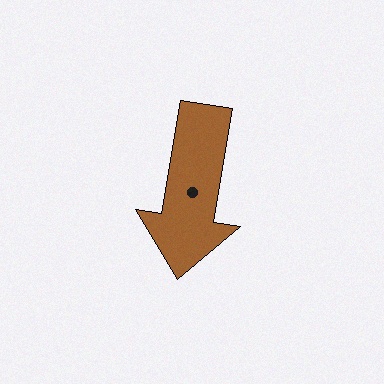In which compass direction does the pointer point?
South.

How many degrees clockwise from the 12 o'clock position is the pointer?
Approximately 189 degrees.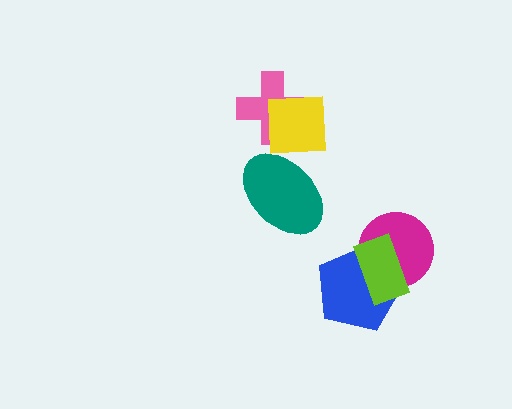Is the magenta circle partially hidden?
Yes, it is partially covered by another shape.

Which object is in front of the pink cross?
The yellow square is in front of the pink cross.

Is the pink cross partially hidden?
Yes, it is partially covered by another shape.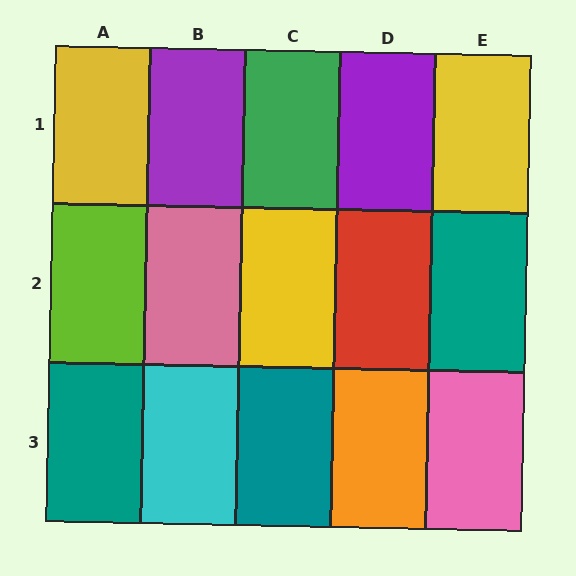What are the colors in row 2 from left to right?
Lime, pink, yellow, red, teal.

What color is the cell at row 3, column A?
Teal.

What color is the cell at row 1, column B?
Purple.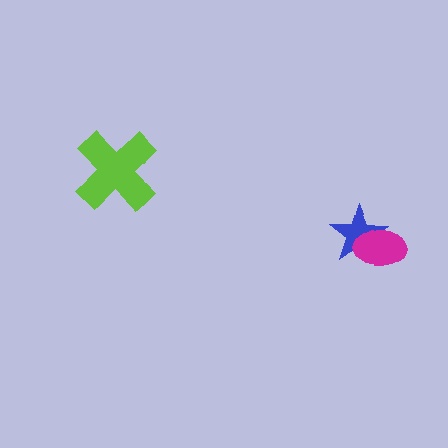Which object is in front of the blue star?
The magenta ellipse is in front of the blue star.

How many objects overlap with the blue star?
1 object overlaps with the blue star.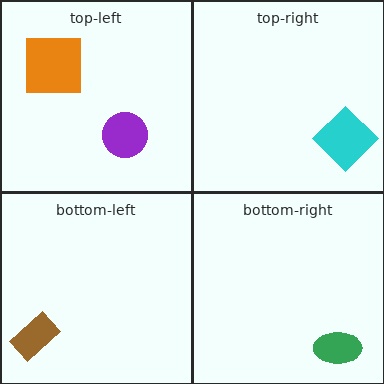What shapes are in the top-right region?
The cyan diamond.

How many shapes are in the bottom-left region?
1.